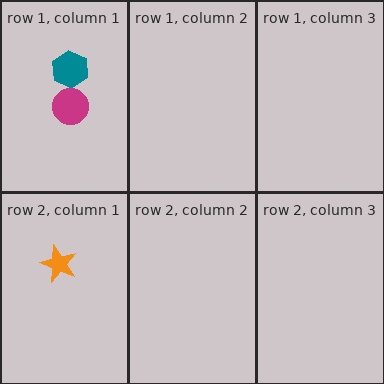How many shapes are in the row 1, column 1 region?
2.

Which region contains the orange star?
The row 2, column 1 region.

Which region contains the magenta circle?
The row 1, column 1 region.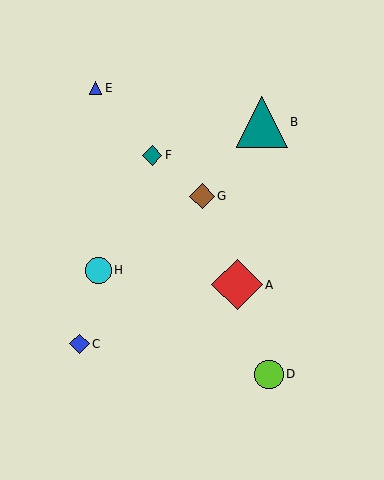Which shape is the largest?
The teal triangle (labeled B) is the largest.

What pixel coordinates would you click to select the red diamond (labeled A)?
Click at (237, 285) to select the red diamond A.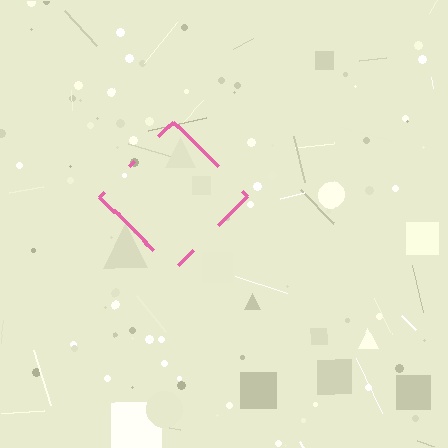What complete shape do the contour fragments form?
The contour fragments form a diamond.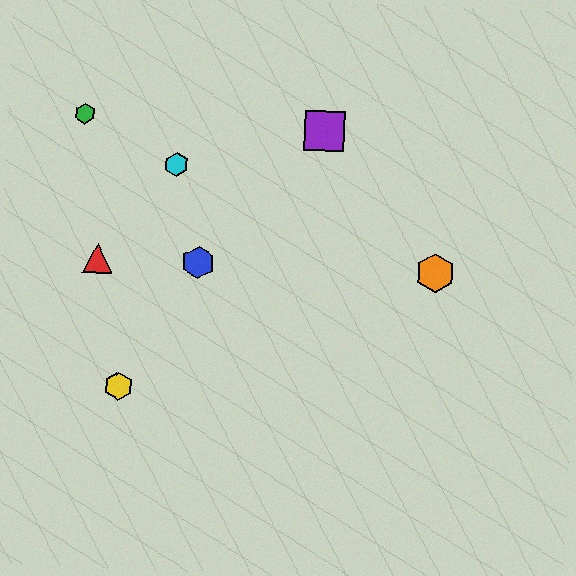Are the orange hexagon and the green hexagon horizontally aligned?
No, the orange hexagon is at y≈273 and the green hexagon is at y≈114.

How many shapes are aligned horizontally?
3 shapes (the red triangle, the blue hexagon, the orange hexagon) are aligned horizontally.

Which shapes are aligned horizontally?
The red triangle, the blue hexagon, the orange hexagon are aligned horizontally.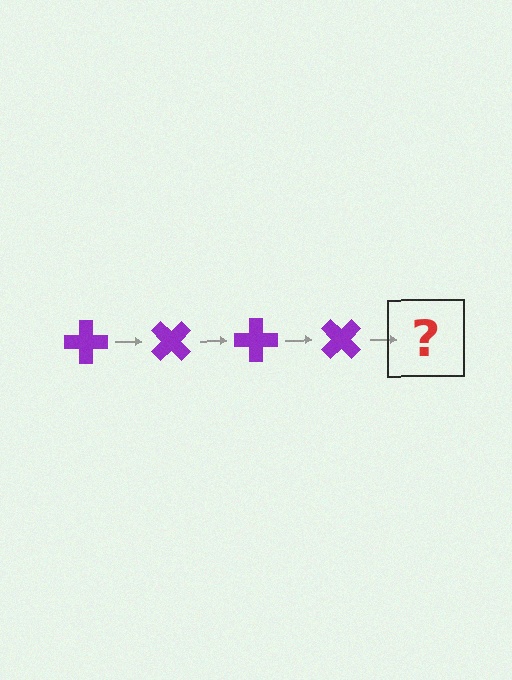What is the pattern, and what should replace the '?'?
The pattern is that the cross rotates 45 degrees each step. The '?' should be a purple cross rotated 180 degrees.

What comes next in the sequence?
The next element should be a purple cross rotated 180 degrees.